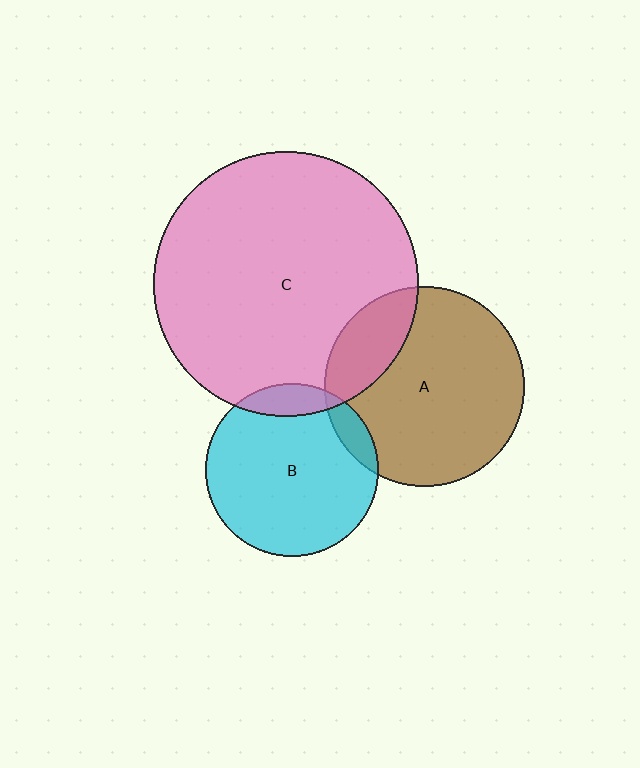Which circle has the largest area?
Circle C (pink).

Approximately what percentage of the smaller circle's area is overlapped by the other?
Approximately 10%.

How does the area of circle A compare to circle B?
Approximately 1.3 times.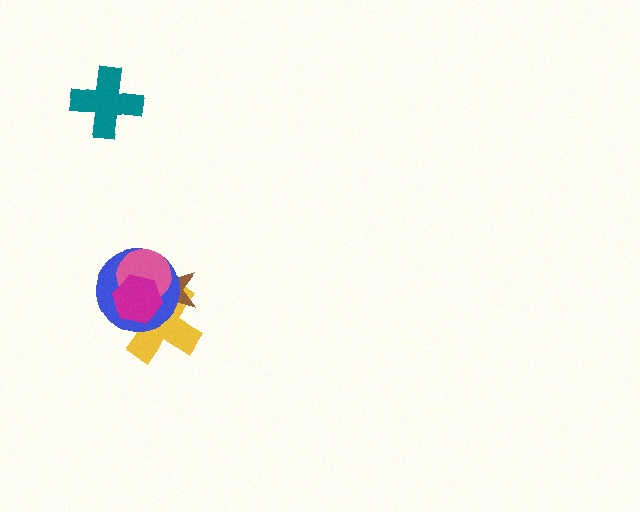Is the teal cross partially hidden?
No, no other shape covers it.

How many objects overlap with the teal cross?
0 objects overlap with the teal cross.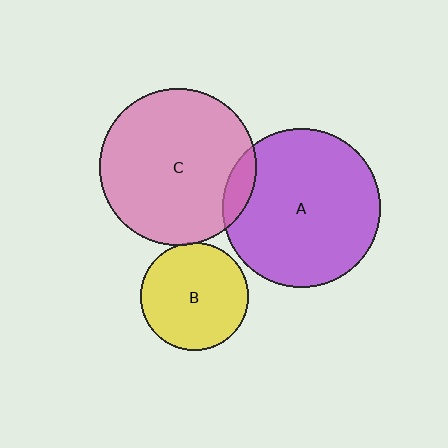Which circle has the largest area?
Circle A (purple).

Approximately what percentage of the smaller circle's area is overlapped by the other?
Approximately 10%.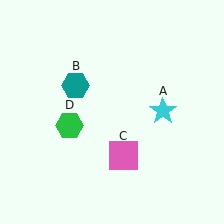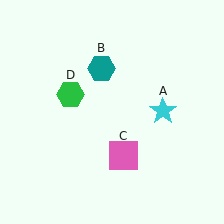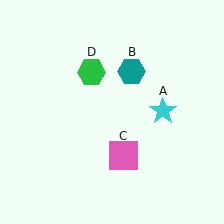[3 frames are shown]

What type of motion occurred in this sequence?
The teal hexagon (object B), green hexagon (object D) rotated clockwise around the center of the scene.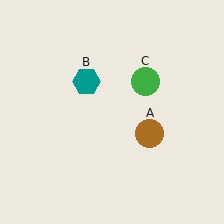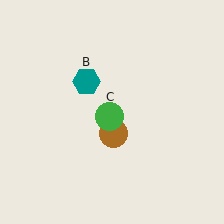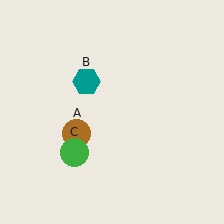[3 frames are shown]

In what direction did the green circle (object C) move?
The green circle (object C) moved down and to the left.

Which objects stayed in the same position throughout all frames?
Teal hexagon (object B) remained stationary.